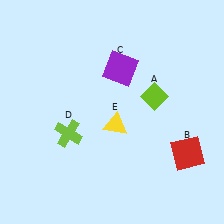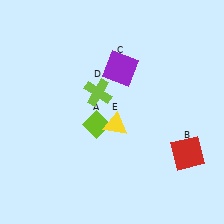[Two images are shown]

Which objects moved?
The objects that moved are: the lime diamond (A), the lime cross (D).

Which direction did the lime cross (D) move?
The lime cross (D) moved up.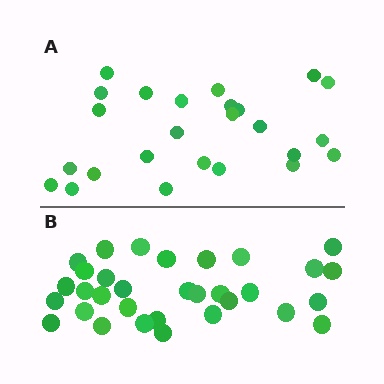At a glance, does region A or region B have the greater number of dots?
Region B (the bottom region) has more dots.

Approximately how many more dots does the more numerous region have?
Region B has roughly 8 or so more dots than region A.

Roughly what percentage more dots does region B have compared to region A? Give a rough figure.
About 30% more.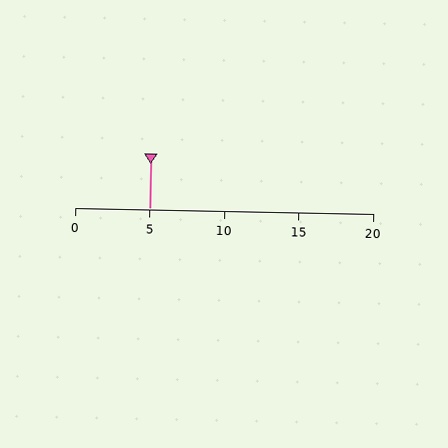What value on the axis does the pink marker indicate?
The marker indicates approximately 5.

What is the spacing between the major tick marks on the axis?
The major ticks are spaced 5 apart.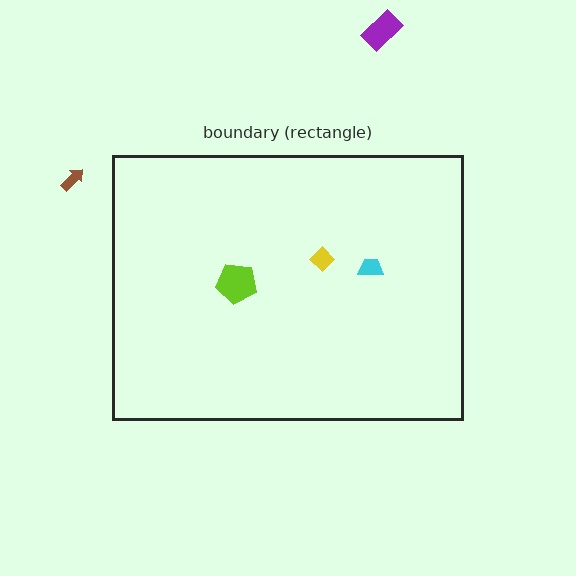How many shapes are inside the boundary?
3 inside, 2 outside.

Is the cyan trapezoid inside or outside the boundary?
Inside.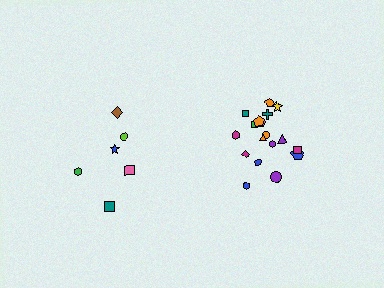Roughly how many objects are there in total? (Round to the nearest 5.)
Roughly 25 objects in total.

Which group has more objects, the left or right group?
The right group.